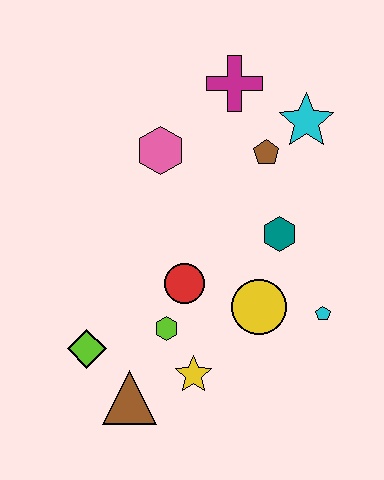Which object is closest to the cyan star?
The brown pentagon is closest to the cyan star.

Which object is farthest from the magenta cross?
The brown triangle is farthest from the magenta cross.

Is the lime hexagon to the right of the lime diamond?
Yes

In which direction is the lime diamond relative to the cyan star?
The lime diamond is below the cyan star.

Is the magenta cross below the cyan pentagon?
No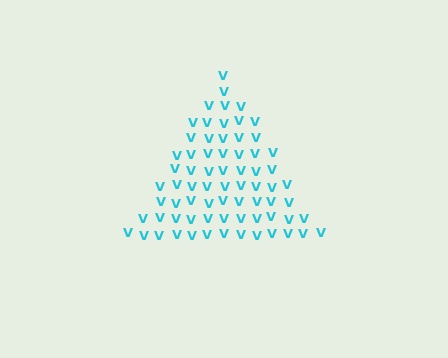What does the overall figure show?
The overall figure shows a triangle.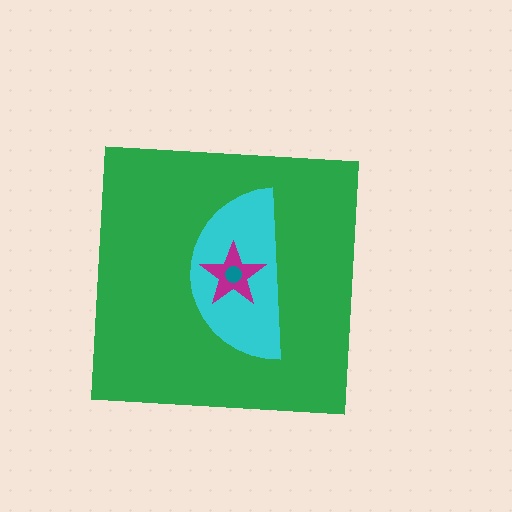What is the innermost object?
The teal circle.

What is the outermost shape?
The green square.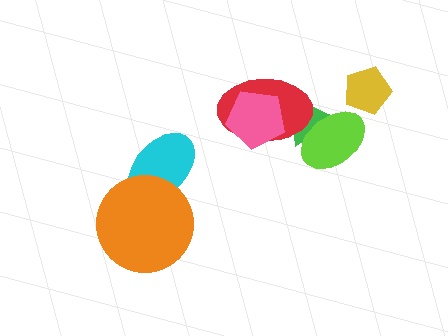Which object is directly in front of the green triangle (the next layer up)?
The red ellipse is directly in front of the green triangle.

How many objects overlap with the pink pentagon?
2 objects overlap with the pink pentagon.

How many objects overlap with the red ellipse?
3 objects overlap with the red ellipse.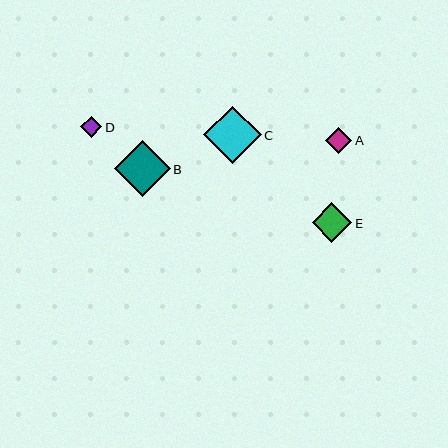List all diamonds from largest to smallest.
From largest to smallest: C, B, E, A, D.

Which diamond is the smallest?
Diamond D is the smallest with a size of approximately 21 pixels.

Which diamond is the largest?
Diamond C is the largest with a size of approximately 57 pixels.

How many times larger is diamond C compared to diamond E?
Diamond C is approximately 1.4 times the size of diamond E.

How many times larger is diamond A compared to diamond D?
Diamond A is approximately 1.2 times the size of diamond D.